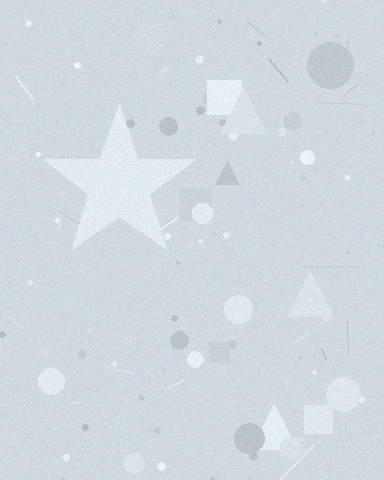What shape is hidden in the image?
A star is hidden in the image.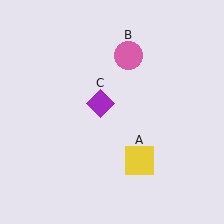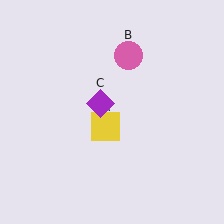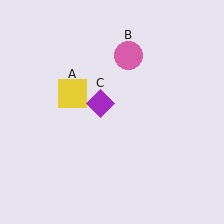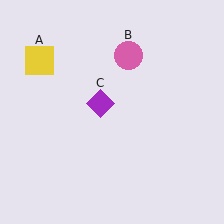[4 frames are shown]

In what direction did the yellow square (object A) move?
The yellow square (object A) moved up and to the left.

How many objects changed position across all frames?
1 object changed position: yellow square (object A).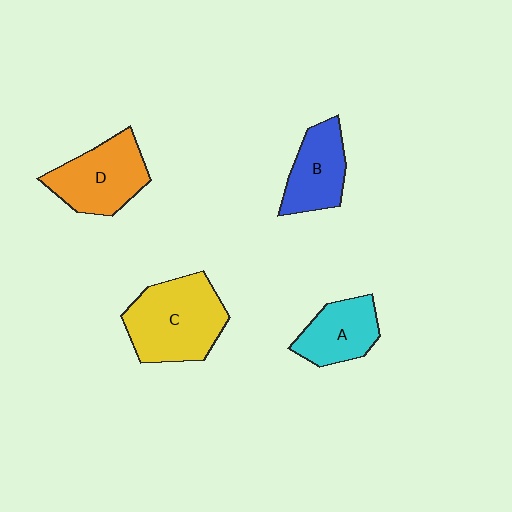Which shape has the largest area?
Shape C (yellow).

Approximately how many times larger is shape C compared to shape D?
Approximately 1.2 times.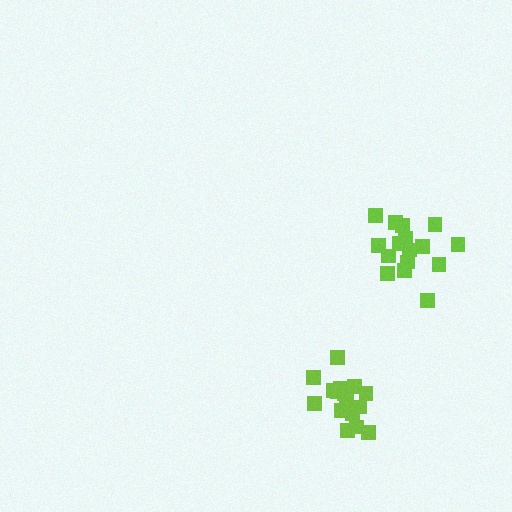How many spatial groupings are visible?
There are 2 spatial groupings.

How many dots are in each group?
Group 1: 16 dots, Group 2: 16 dots (32 total).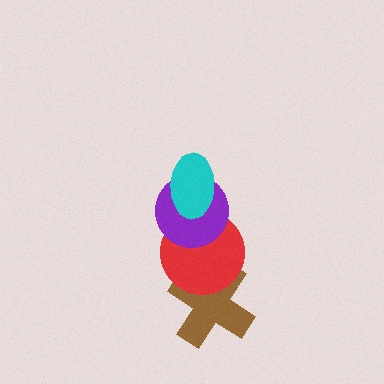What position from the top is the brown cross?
The brown cross is 4th from the top.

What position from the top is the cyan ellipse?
The cyan ellipse is 1st from the top.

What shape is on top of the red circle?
The purple circle is on top of the red circle.